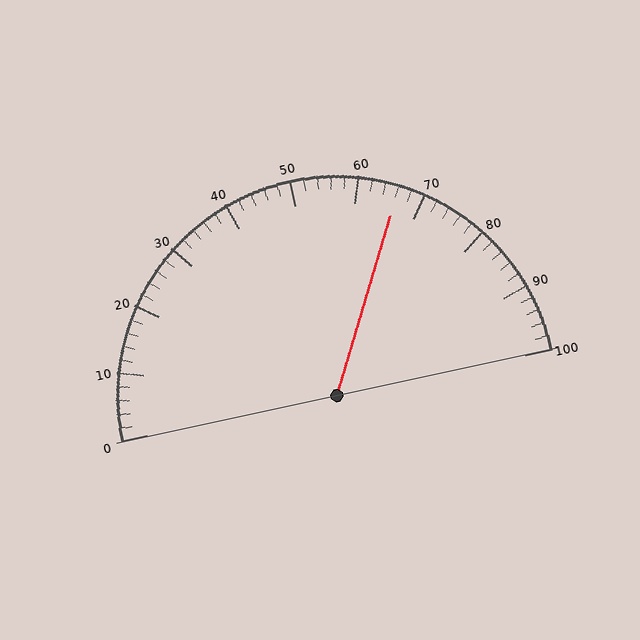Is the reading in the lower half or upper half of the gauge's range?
The reading is in the upper half of the range (0 to 100).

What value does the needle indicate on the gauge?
The needle indicates approximately 66.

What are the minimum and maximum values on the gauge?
The gauge ranges from 0 to 100.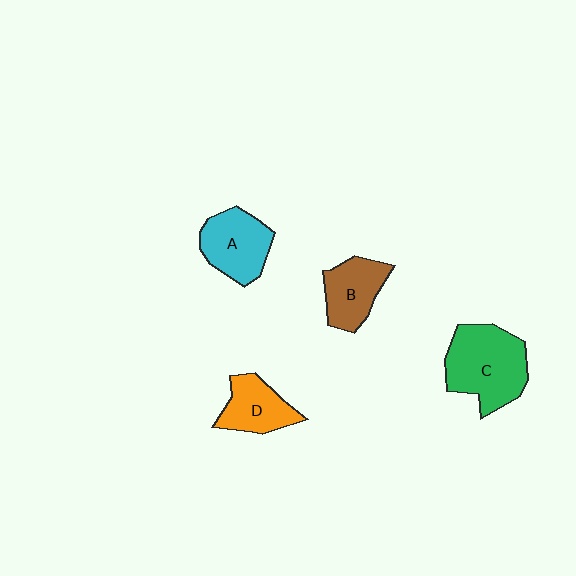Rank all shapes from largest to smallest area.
From largest to smallest: C (green), A (cyan), B (brown), D (orange).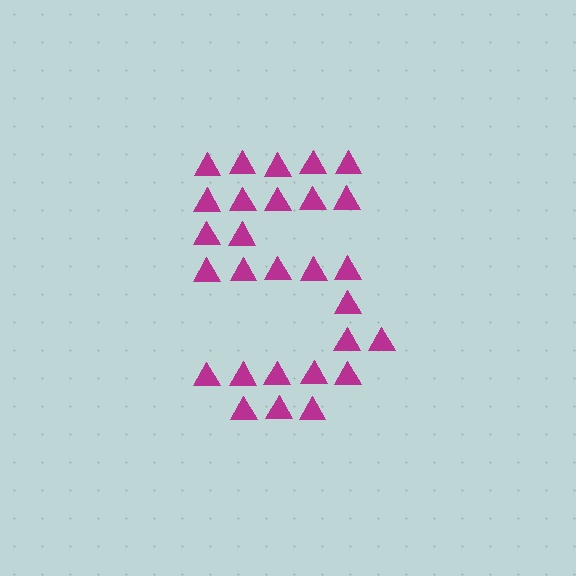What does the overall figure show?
The overall figure shows the digit 5.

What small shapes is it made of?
It is made of small triangles.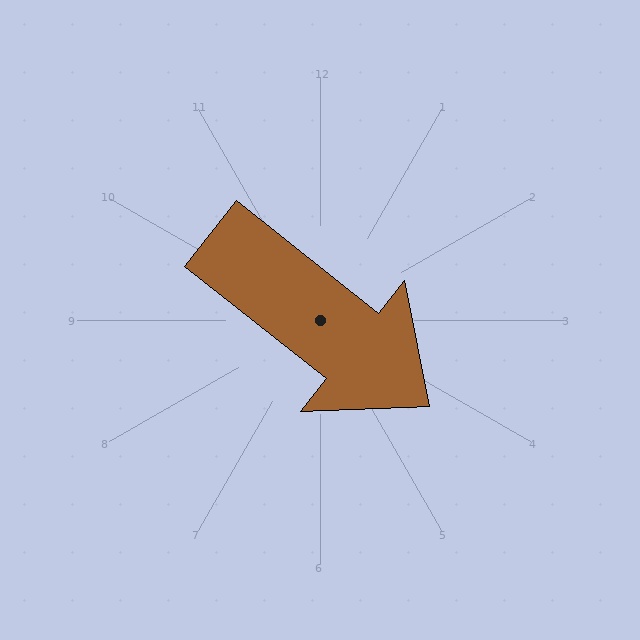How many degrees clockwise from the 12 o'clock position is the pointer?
Approximately 128 degrees.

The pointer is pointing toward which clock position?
Roughly 4 o'clock.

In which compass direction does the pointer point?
Southeast.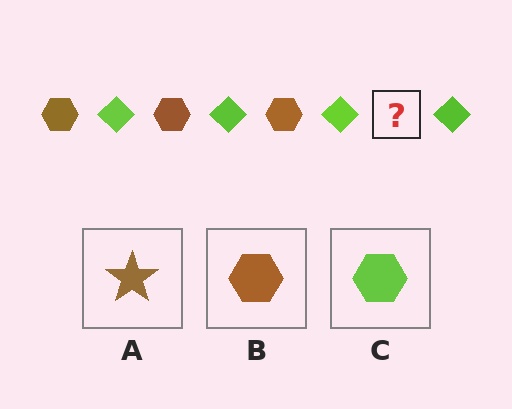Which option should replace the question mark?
Option B.